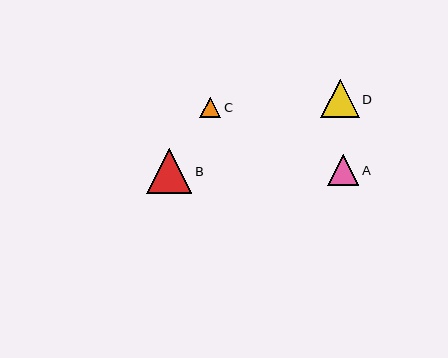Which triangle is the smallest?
Triangle C is the smallest with a size of approximately 21 pixels.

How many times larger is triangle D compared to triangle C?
Triangle D is approximately 1.8 times the size of triangle C.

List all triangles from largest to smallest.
From largest to smallest: B, D, A, C.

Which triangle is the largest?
Triangle B is the largest with a size of approximately 45 pixels.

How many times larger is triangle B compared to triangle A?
Triangle B is approximately 1.4 times the size of triangle A.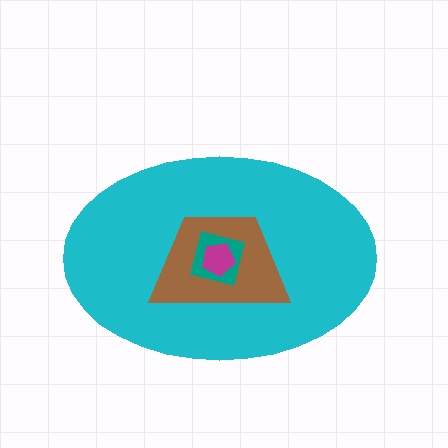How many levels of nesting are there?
4.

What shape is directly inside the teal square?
The magenta pentagon.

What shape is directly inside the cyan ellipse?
The brown trapezoid.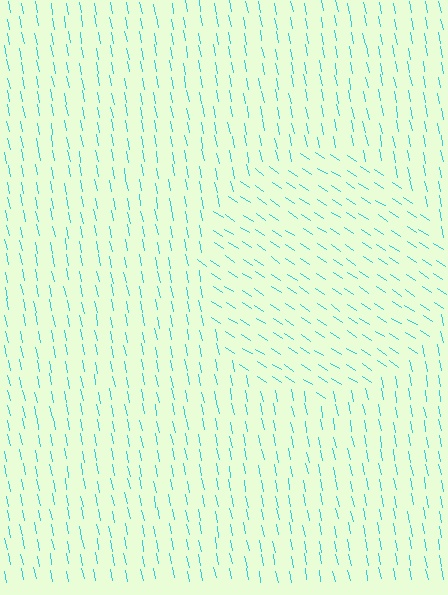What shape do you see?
I see a circle.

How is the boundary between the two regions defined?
The boundary is defined purely by a change in line orientation (approximately 45 degrees difference). All lines are the same color and thickness.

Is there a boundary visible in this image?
Yes, there is a texture boundary formed by a change in line orientation.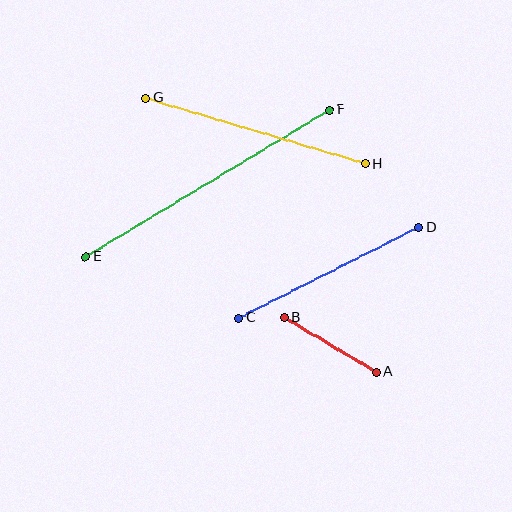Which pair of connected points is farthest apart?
Points E and F are farthest apart.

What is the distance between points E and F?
The distance is approximately 284 pixels.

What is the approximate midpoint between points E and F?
The midpoint is at approximately (207, 183) pixels.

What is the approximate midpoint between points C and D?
The midpoint is at approximately (329, 273) pixels.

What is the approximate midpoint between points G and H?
The midpoint is at approximately (255, 131) pixels.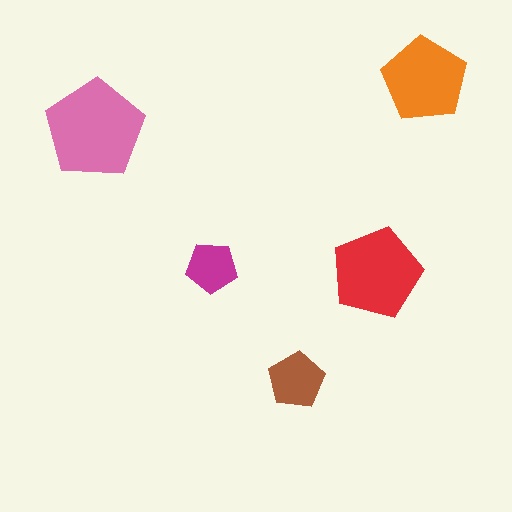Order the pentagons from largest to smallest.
the pink one, the red one, the orange one, the brown one, the magenta one.